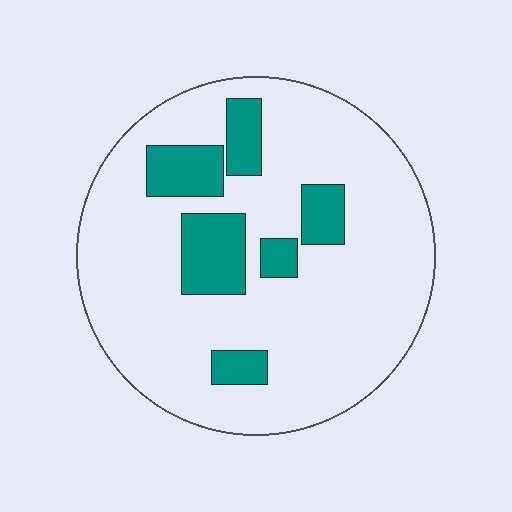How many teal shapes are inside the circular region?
6.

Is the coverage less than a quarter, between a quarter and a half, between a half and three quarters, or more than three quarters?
Less than a quarter.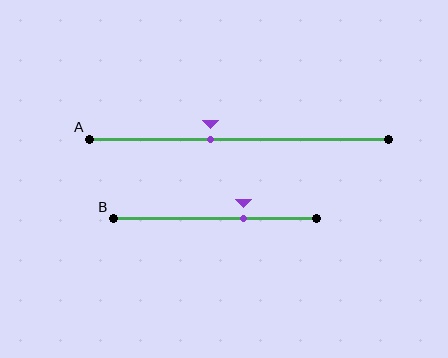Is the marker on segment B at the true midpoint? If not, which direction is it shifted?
No, the marker on segment B is shifted to the right by about 14% of the segment length.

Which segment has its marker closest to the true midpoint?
Segment A has its marker closest to the true midpoint.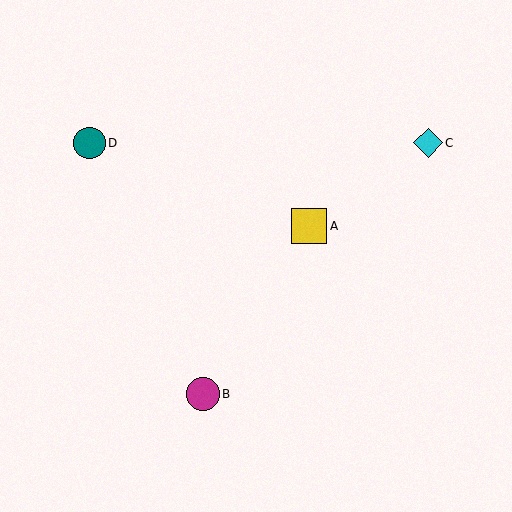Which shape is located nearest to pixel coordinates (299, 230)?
The yellow square (labeled A) at (309, 226) is nearest to that location.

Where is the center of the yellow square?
The center of the yellow square is at (309, 226).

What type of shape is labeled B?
Shape B is a magenta circle.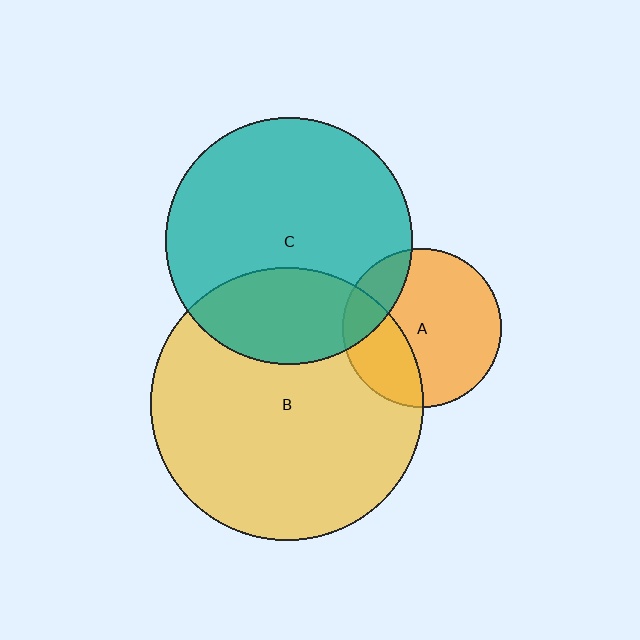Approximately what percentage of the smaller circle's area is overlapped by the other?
Approximately 30%.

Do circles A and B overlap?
Yes.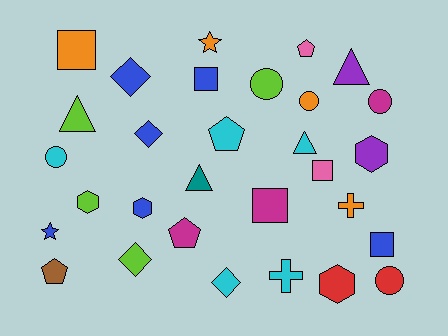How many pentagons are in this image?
There are 4 pentagons.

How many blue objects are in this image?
There are 6 blue objects.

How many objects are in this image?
There are 30 objects.